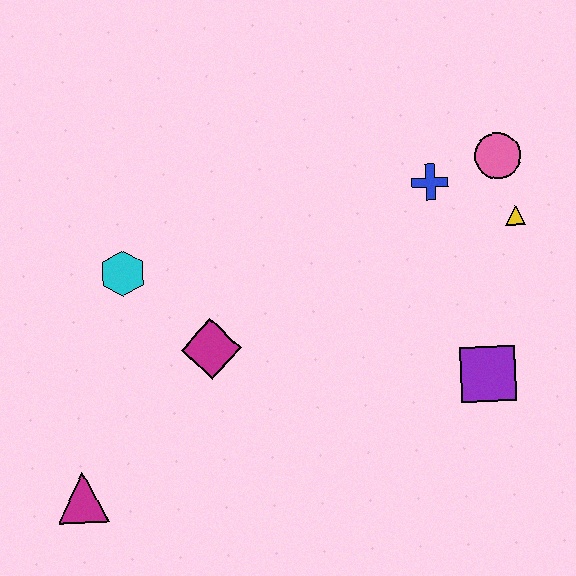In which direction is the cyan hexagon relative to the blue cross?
The cyan hexagon is to the left of the blue cross.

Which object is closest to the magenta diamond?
The cyan hexagon is closest to the magenta diamond.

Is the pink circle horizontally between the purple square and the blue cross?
No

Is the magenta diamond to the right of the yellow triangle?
No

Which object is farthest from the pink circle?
The magenta triangle is farthest from the pink circle.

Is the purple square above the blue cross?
No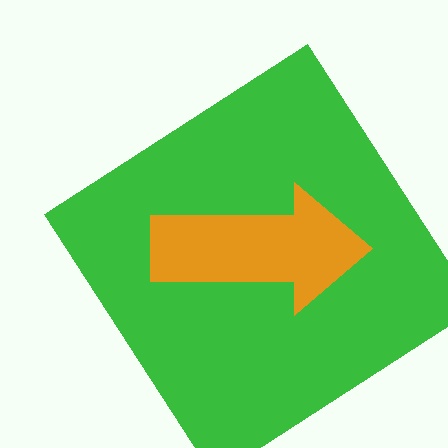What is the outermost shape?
The green diamond.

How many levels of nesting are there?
2.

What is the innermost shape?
The orange arrow.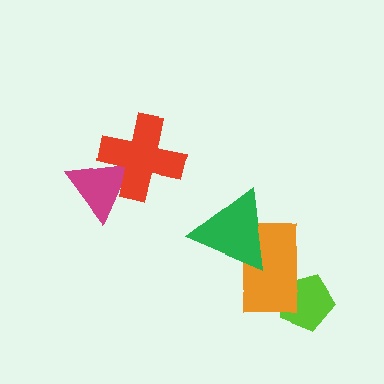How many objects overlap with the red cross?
1 object overlaps with the red cross.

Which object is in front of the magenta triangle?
The red cross is in front of the magenta triangle.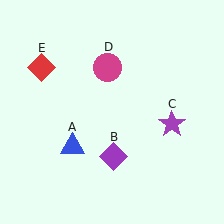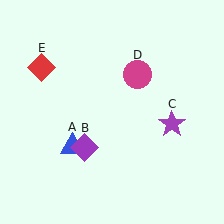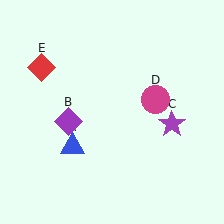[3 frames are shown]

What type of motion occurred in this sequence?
The purple diamond (object B), magenta circle (object D) rotated clockwise around the center of the scene.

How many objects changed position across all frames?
2 objects changed position: purple diamond (object B), magenta circle (object D).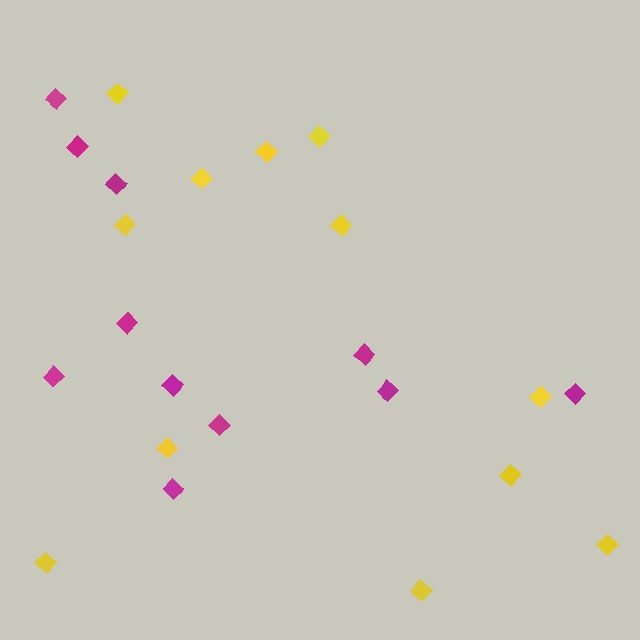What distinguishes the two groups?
There are 2 groups: one group of yellow diamonds (12) and one group of magenta diamonds (11).